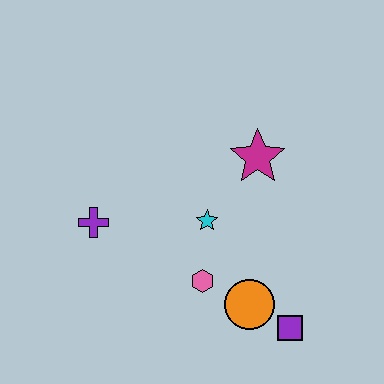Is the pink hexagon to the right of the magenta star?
No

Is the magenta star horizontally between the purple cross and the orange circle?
No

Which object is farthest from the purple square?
The purple cross is farthest from the purple square.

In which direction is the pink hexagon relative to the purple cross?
The pink hexagon is to the right of the purple cross.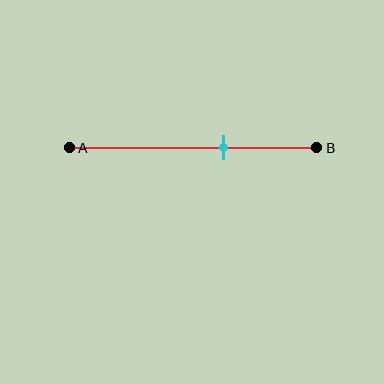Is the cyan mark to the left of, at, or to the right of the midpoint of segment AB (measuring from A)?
The cyan mark is to the right of the midpoint of segment AB.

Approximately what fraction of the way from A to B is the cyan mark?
The cyan mark is approximately 60% of the way from A to B.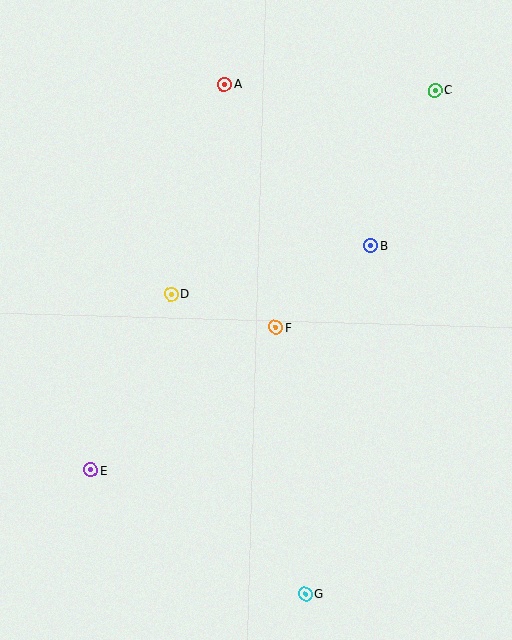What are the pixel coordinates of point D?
Point D is at (171, 294).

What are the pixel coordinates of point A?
Point A is at (225, 84).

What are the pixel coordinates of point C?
Point C is at (435, 90).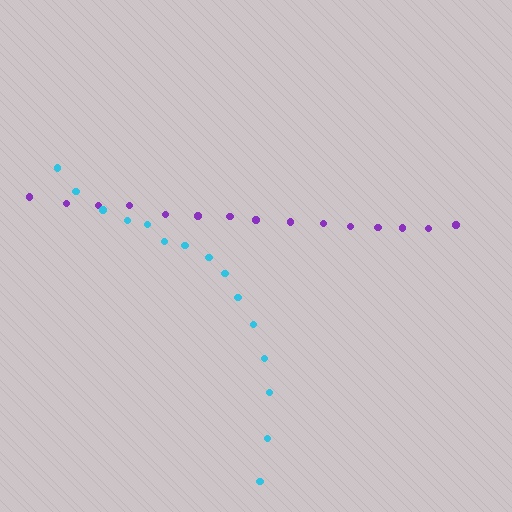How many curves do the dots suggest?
There are 2 distinct paths.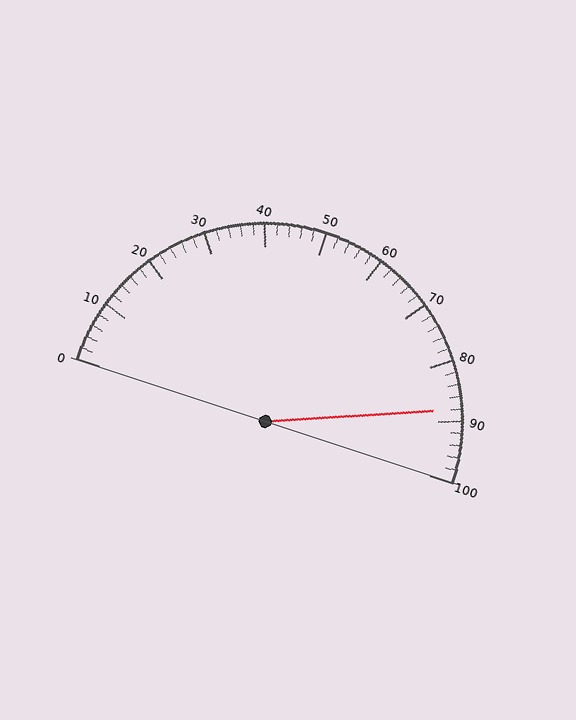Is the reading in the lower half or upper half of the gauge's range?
The reading is in the upper half of the range (0 to 100).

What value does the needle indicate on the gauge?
The needle indicates approximately 88.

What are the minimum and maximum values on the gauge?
The gauge ranges from 0 to 100.